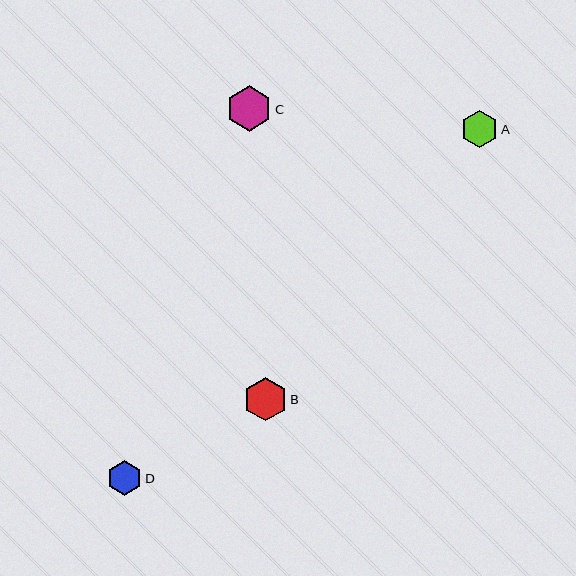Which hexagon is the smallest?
Hexagon D is the smallest with a size of approximately 35 pixels.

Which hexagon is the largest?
Hexagon C is the largest with a size of approximately 46 pixels.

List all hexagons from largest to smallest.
From largest to smallest: C, B, A, D.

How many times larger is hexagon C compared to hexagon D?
Hexagon C is approximately 1.3 times the size of hexagon D.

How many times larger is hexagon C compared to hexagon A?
Hexagon C is approximately 1.3 times the size of hexagon A.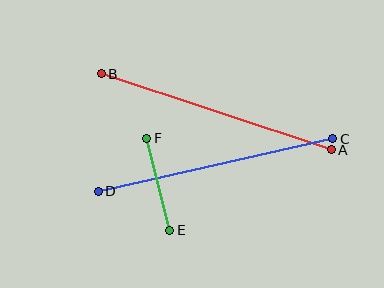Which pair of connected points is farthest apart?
Points A and B are farthest apart.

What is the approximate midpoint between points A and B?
The midpoint is at approximately (216, 112) pixels.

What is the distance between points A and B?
The distance is approximately 242 pixels.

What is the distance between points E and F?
The distance is approximately 95 pixels.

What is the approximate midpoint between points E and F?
The midpoint is at approximately (158, 184) pixels.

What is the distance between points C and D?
The distance is approximately 240 pixels.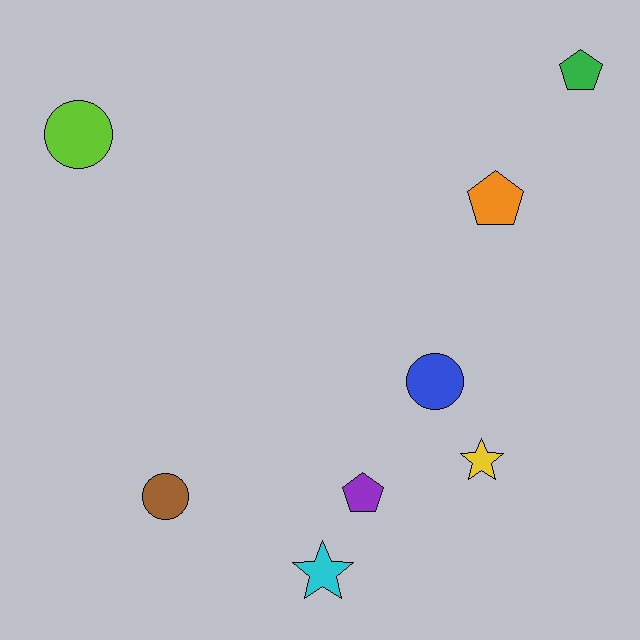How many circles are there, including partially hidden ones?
There are 3 circles.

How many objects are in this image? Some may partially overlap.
There are 8 objects.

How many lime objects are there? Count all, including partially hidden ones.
There is 1 lime object.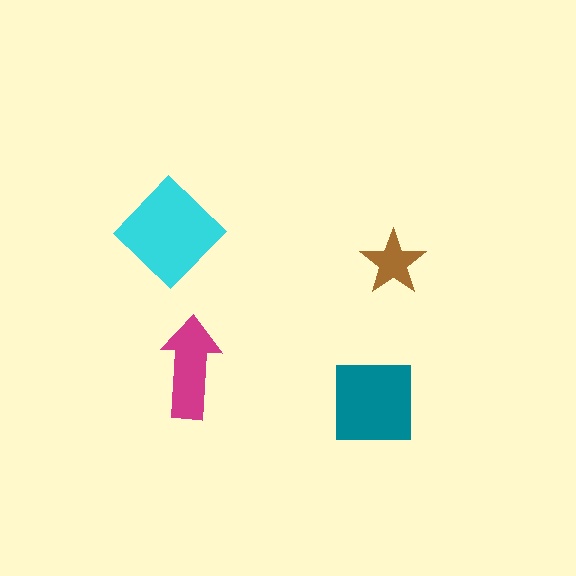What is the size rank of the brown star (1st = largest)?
4th.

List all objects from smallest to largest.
The brown star, the magenta arrow, the teal square, the cyan diamond.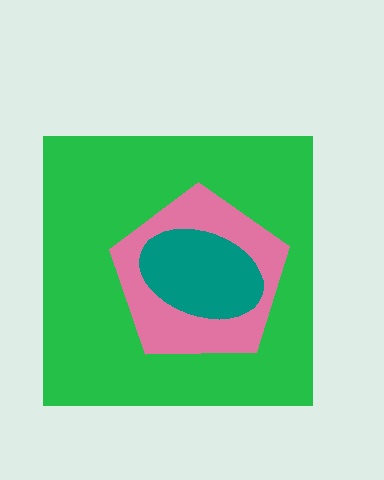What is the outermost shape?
The green square.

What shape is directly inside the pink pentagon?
The teal ellipse.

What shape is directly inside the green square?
The pink pentagon.